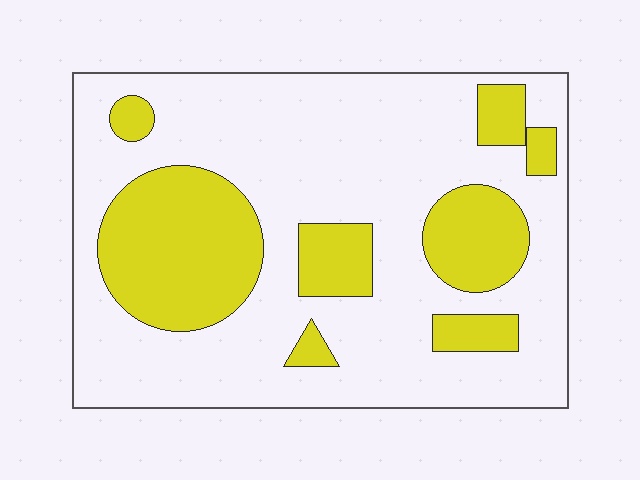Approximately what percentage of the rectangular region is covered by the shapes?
Approximately 30%.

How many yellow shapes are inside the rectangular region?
8.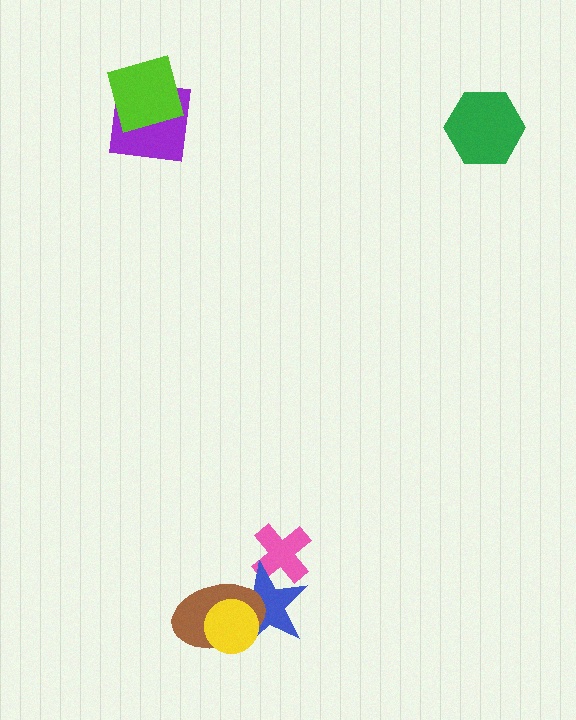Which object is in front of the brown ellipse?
The yellow circle is in front of the brown ellipse.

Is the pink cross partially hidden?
Yes, it is partially covered by another shape.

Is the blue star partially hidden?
Yes, it is partially covered by another shape.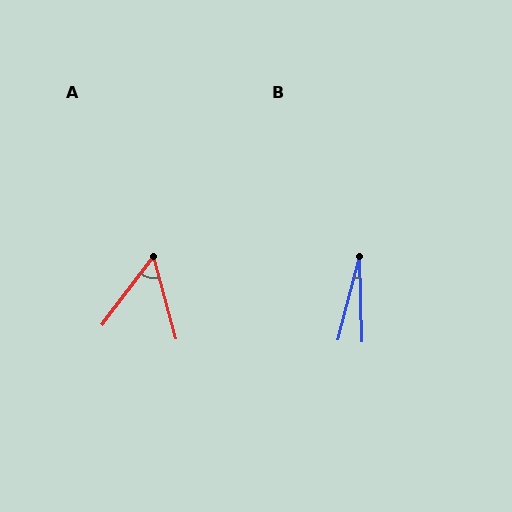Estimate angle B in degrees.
Approximately 16 degrees.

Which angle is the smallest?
B, at approximately 16 degrees.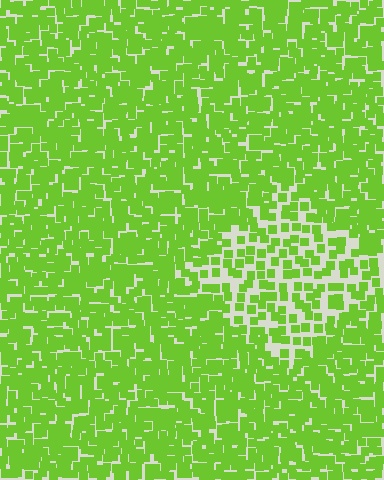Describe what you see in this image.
The image contains small lime elements arranged at two different densities. A diamond-shaped region is visible where the elements are less densely packed than the surrounding area.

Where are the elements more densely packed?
The elements are more densely packed outside the diamond boundary.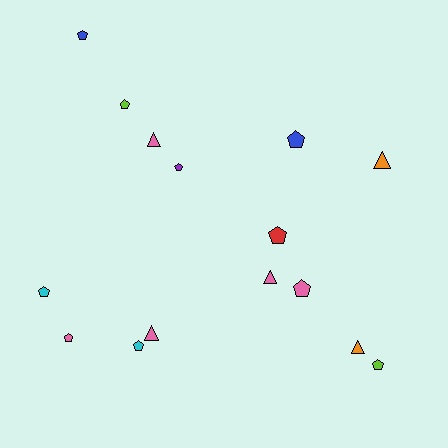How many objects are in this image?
There are 15 objects.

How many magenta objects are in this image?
There are no magenta objects.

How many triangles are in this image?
There are 5 triangles.